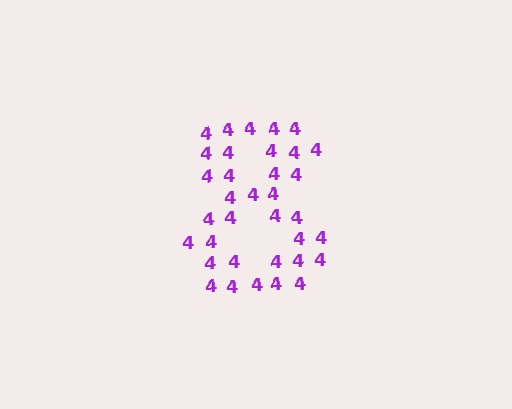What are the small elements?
The small elements are digit 4's.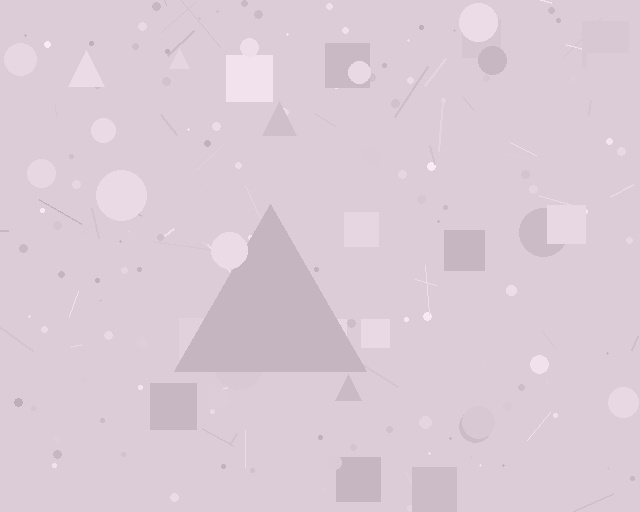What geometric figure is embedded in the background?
A triangle is embedded in the background.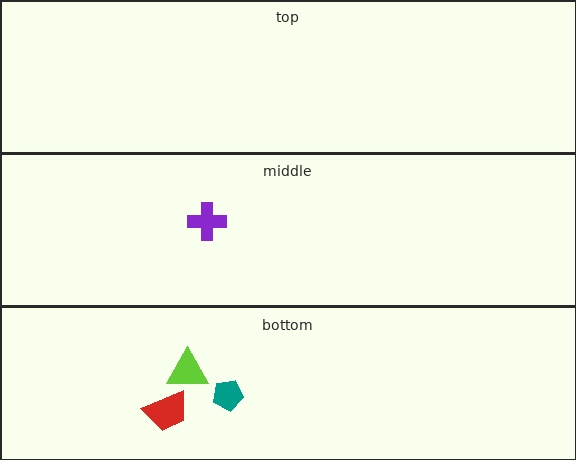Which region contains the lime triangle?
The bottom region.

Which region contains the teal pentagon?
The bottom region.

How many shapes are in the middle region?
1.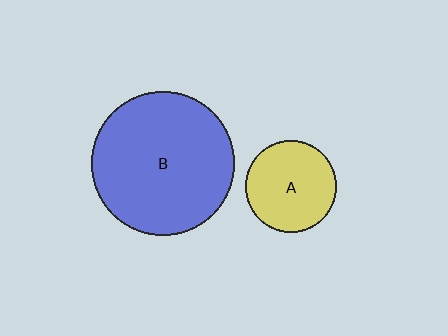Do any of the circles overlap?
No, none of the circles overlap.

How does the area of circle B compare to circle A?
Approximately 2.5 times.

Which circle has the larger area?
Circle B (blue).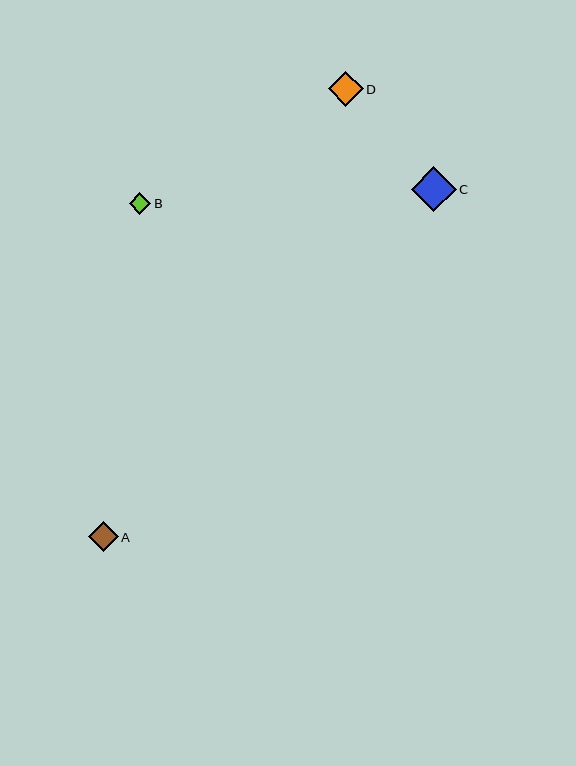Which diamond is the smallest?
Diamond B is the smallest with a size of approximately 22 pixels.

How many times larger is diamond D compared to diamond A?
Diamond D is approximately 1.2 times the size of diamond A.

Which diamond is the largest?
Diamond C is the largest with a size of approximately 45 pixels.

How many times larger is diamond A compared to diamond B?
Diamond A is approximately 1.3 times the size of diamond B.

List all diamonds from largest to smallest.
From largest to smallest: C, D, A, B.